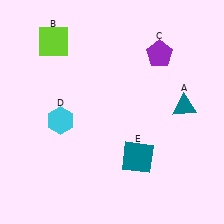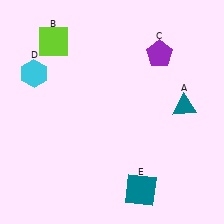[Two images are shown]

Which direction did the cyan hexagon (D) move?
The cyan hexagon (D) moved up.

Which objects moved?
The objects that moved are: the cyan hexagon (D), the teal square (E).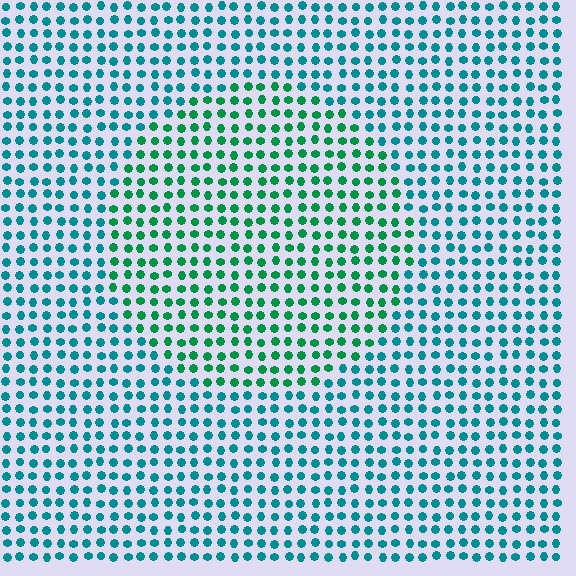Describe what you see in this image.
The image is filled with small teal elements in a uniform arrangement. A circle-shaped region is visible where the elements are tinted to a slightly different hue, forming a subtle color boundary.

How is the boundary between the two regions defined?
The boundary is defined purely by a slight shift in hue (about 34 degrees). Spacing, size, and orientation are identical on both sides.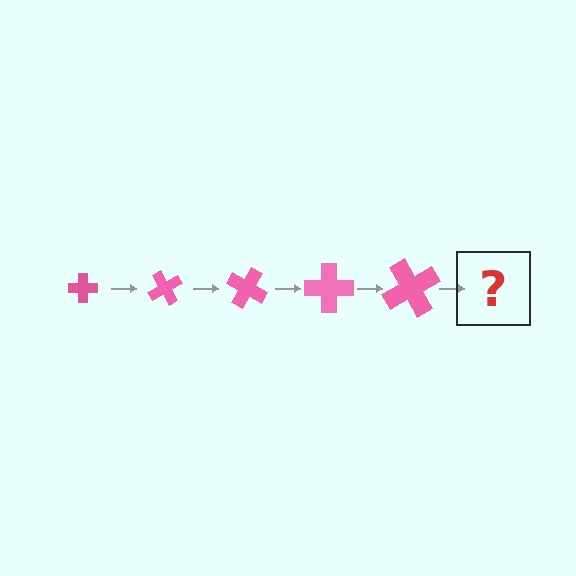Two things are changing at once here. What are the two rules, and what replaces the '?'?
The two rules are that the cross grows larger each step and it rotates 60 degrees each step. The '?' should be a cross, larger than the previous one and rotated 300 degrees from the start.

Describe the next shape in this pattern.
It should be a cross, larger than the previous one and rotated 300 degrees from the start.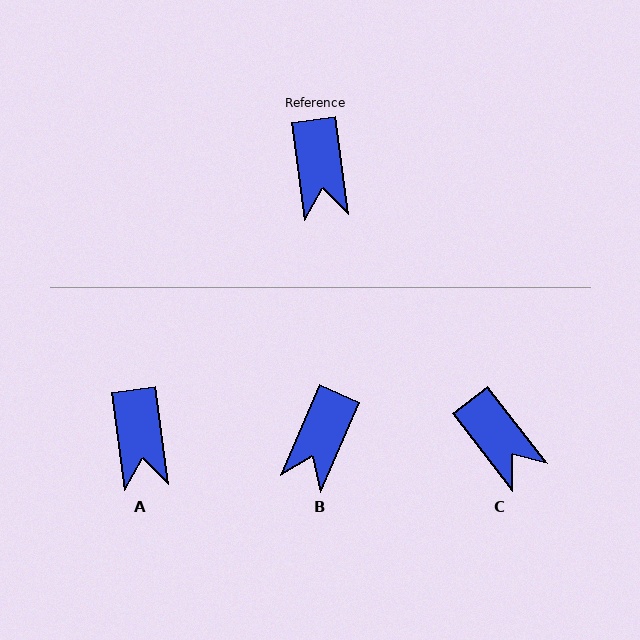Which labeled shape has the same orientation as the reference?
A.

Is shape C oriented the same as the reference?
No, it is off by about 30 degrees.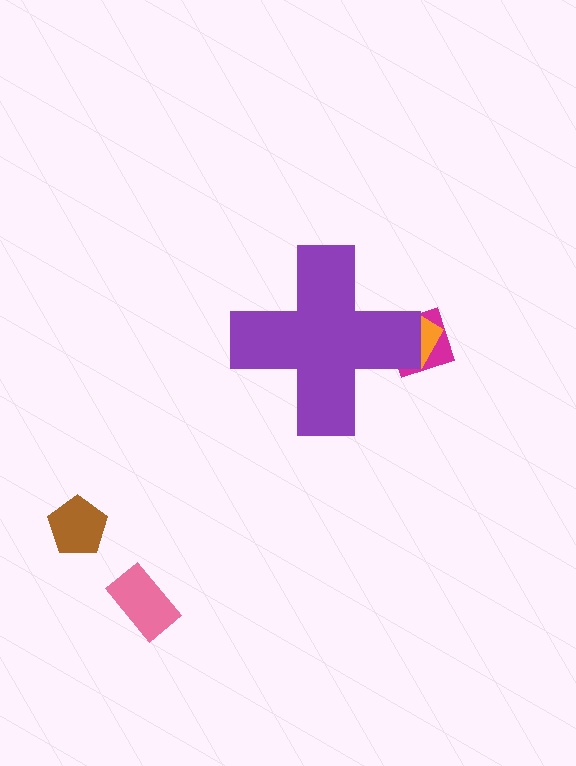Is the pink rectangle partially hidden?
No, the pink rectangle is fully visible.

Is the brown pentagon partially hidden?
No, the brown pentagon is fully visible.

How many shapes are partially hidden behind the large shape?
2 shapes are partially hidden.